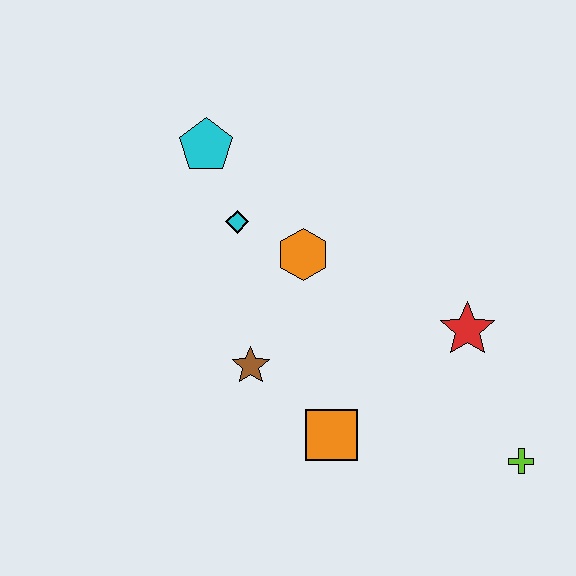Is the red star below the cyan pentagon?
Yes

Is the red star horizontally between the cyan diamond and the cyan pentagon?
No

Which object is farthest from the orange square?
The cyan pentagon is farthest from the orange square.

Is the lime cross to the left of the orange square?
No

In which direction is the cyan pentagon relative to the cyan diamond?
The cyan pentagon is above the cyan diamond.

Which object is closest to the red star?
The lime cross is closest to the red star.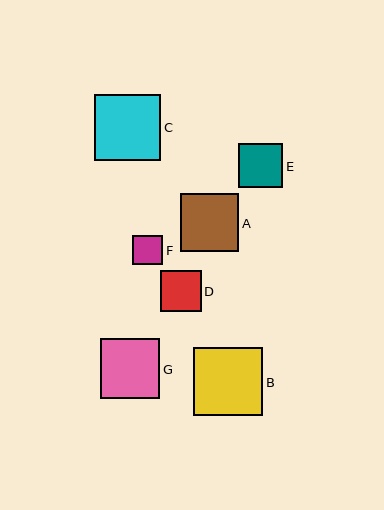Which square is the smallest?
Square F is the smallest with a size of approximately 30 pixels.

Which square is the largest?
Square B is the largest with a size of approximately 69 pixels.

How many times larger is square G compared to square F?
Square G is approximately 2.0 times the size of square F.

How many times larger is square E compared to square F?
Square E is approximately 1.5 times the size of square F.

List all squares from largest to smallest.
From largest to smallest: B, C, G, A, E, D, F.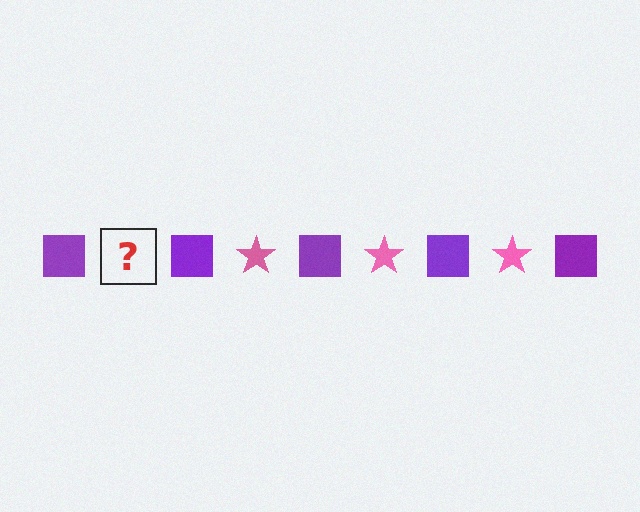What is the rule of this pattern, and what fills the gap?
The rule is that the pattern alternates between purple square and pink star. The gap should be filled with a pink star.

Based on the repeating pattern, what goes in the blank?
The blank should be a pink star.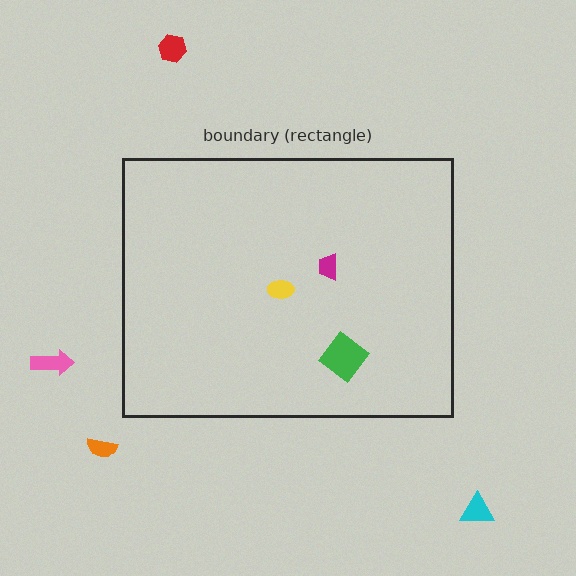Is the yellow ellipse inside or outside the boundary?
Inside.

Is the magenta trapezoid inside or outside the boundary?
Inside.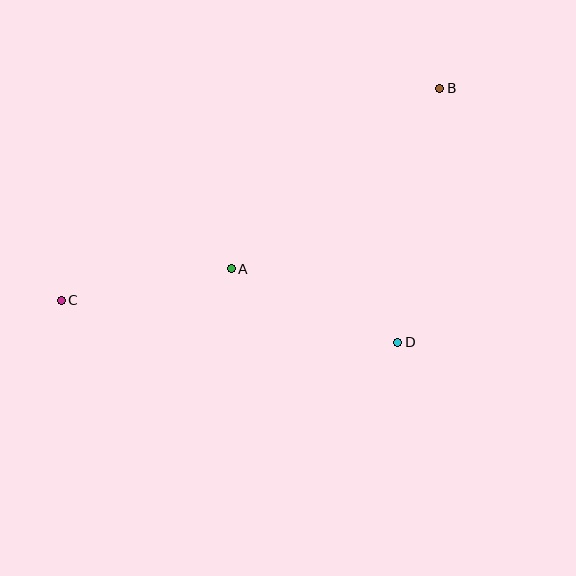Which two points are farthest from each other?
Points B and C are farthest from each other.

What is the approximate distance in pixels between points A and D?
The distance between A and D is approximately 182 pixels.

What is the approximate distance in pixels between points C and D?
The distance between C and D is approximately 339 pixels.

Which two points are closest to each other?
Points A and C are closest to each other.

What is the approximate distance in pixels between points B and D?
The distance between B and D is approximately 258 pixels.